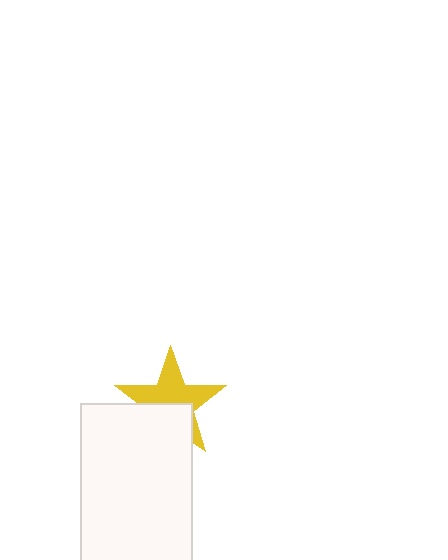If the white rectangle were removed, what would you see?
You would see the complete yellow star.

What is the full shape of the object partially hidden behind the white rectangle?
The partially hidden object is a yellow star.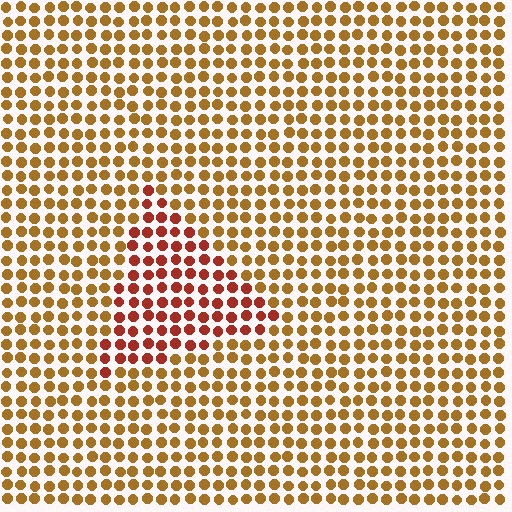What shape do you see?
I see a triangle.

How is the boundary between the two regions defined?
The boundary is defined purely by a slight shift in hue (about 33 degrees). Spacing, size, and orientation are identical on both sides.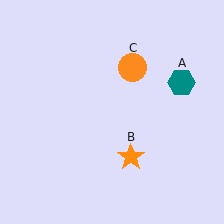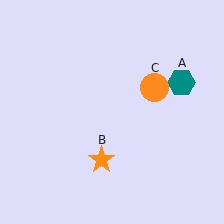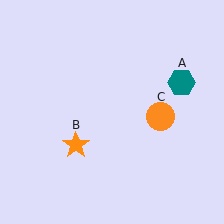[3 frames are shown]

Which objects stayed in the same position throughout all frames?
Teal hexagon (object A) remained stationary.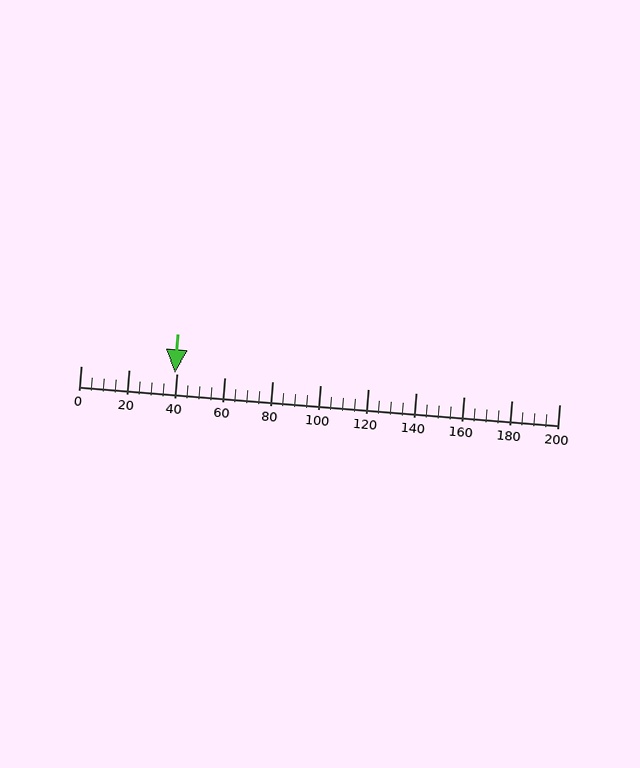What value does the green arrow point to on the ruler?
The green arrow points to approximately 40.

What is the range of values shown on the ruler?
The ruler shows values from 0 to 200.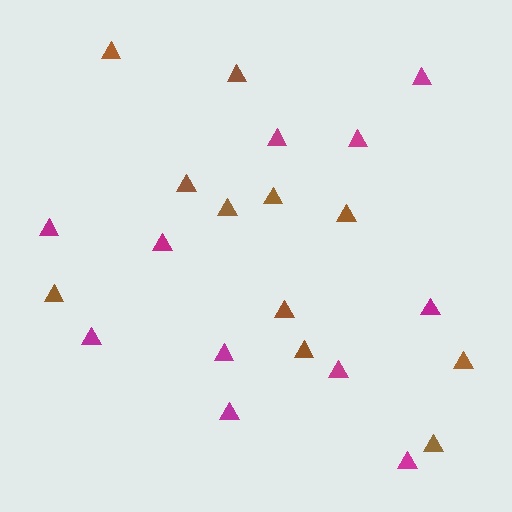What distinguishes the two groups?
There are 2 groups: one group of brown triangles (11) and one group of magenta triangles (11).